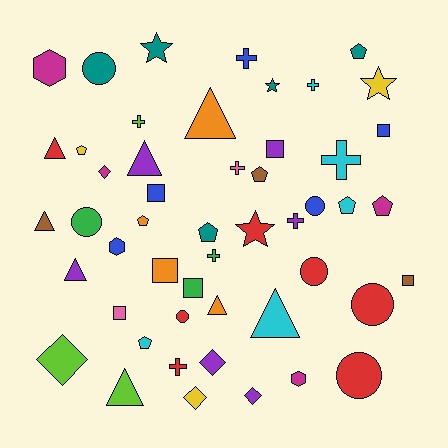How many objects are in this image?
There are 50 objects.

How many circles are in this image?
There are 7 circles.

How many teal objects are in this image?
There are 5 teal objects.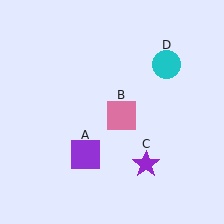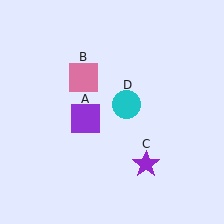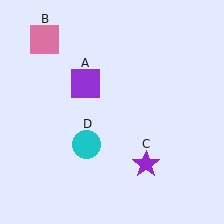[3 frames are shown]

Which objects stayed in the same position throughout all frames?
Purple star (object C) remained stationary.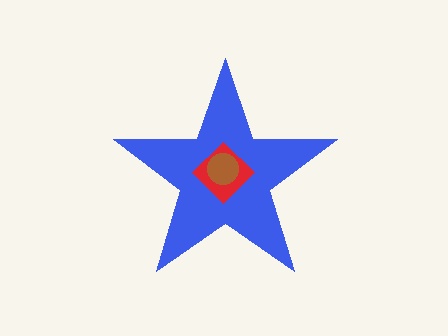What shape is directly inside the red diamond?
The brown circle.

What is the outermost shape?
The blue star.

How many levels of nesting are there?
3.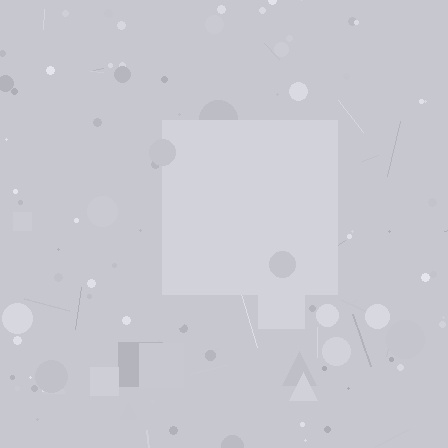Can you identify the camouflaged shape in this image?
The camouflaged shape is a square.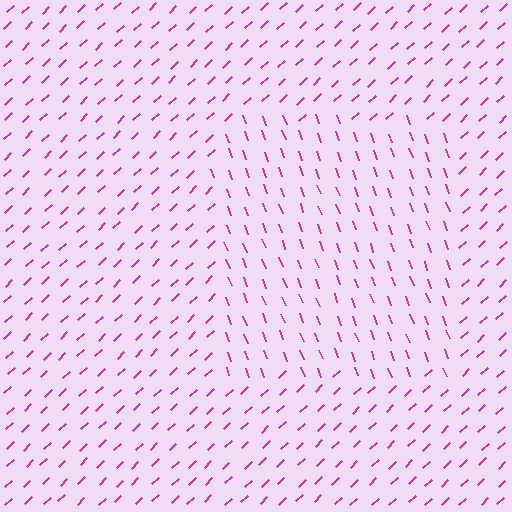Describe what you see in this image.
The image is filled with small magenta line segments. A rectangle region in the image has lines oriented differently from the surrounding lines, creating a visible texture boundary.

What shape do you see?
I see a rectangle.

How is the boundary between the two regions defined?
The boundary is defined purely by a change in line orientation (approximately 67 degrees difference). All lines are the same color and thickness.